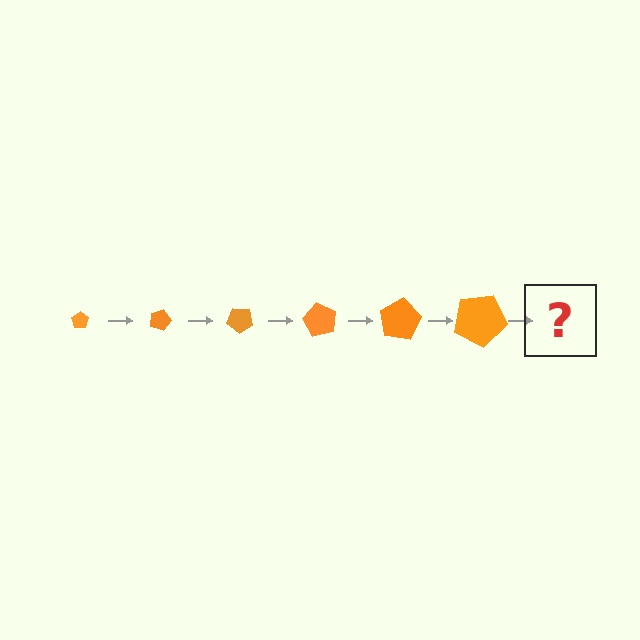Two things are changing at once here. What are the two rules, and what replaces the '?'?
The two rules are that the pentagon grows larger each step and it rotates 20 degrees each step. The '?' should be a pentagon, larger than the previous one and rotated 120 degrees from the start.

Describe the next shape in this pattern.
It should be a pentagon, larger than the previous one and rotated 120 degrees from the start.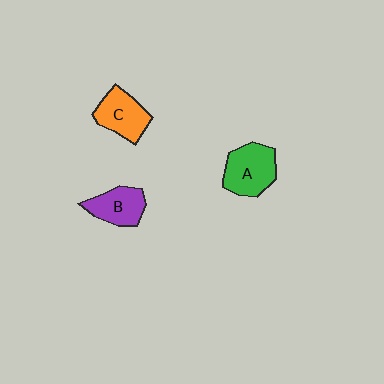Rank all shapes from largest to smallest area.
From largest to smallest: A (green), C (orange), B (purple).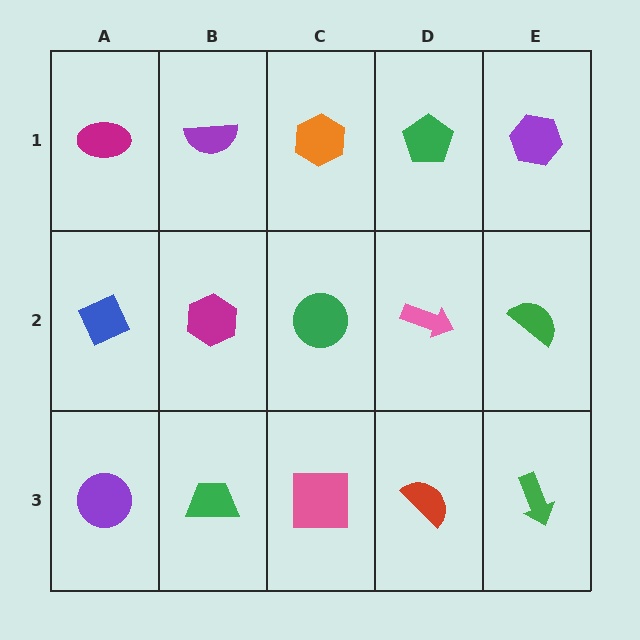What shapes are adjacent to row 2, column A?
A magenta ellipse (row 1, column A), a purple circle (row 3, column A), a magenta hexagon (row 2, column B).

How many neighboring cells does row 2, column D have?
4.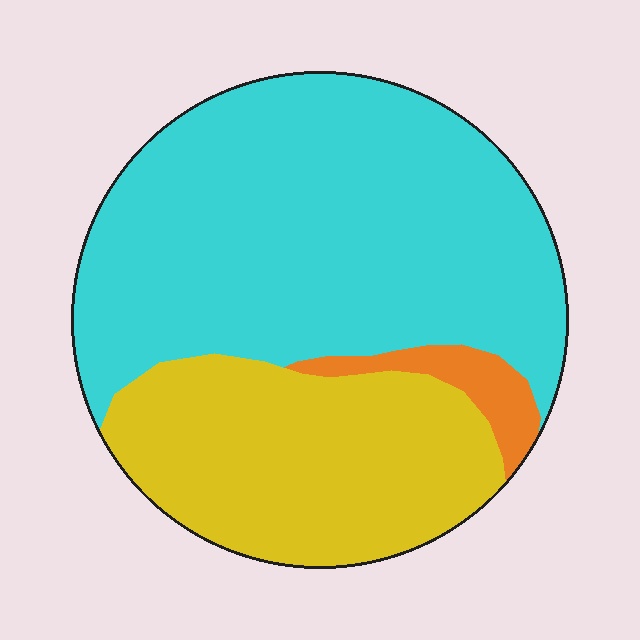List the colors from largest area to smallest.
From largest to smallest: cyan, yellow, orange.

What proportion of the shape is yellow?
Yellow covers 33% of the shape.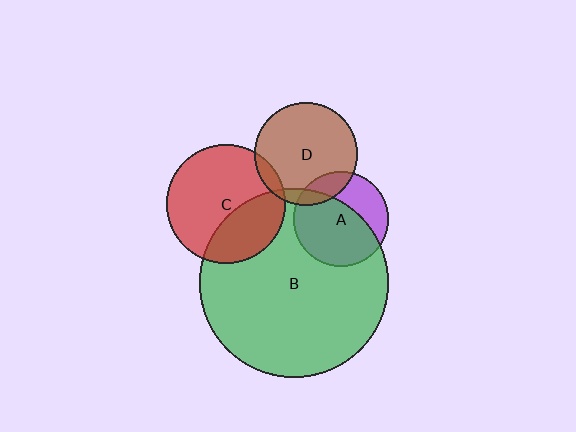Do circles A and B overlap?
Yes.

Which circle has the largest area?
Circle B (green).